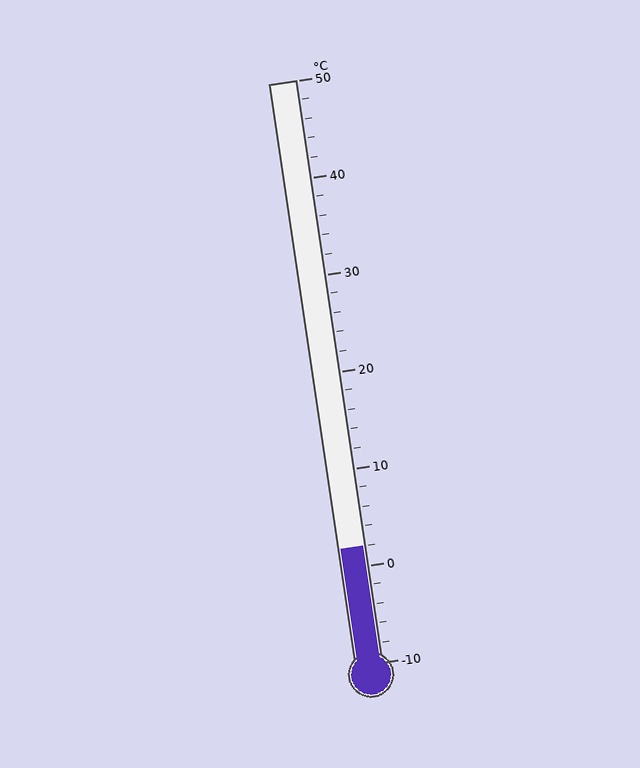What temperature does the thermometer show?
The thermometer shows approximately 2°C.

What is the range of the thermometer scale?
The thermometer scale ranges from -10°C to 50°C.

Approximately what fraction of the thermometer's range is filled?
The thermometer is filled to approximately 20% of its range.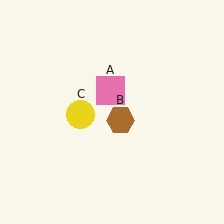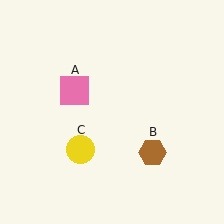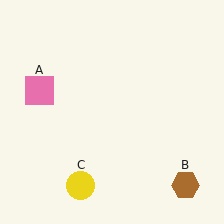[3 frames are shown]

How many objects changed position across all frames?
3 objects changed position: pink square (object A), brown hexagon (object B), yellow circle (object C).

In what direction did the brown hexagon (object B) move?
The brown hexagon (object B) moved down and to the right.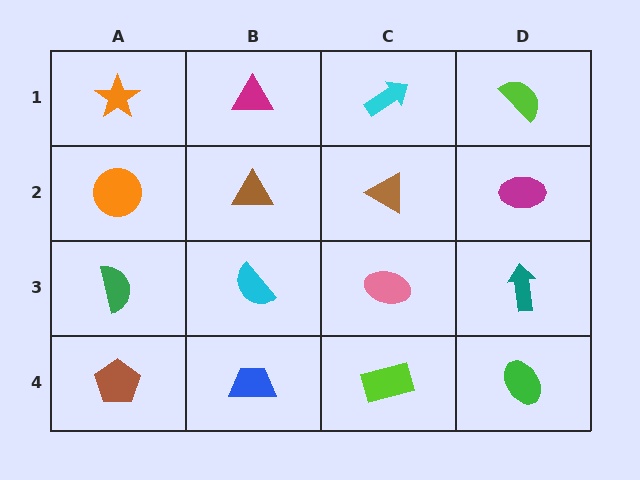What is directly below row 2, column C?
A pink ellipse.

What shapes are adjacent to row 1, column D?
A magenta ellipse (row 2, column D), a cyan arrow (row 1, column C).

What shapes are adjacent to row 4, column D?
A teal arrow (row 3, column D), a lime rectangle (row 4, column C).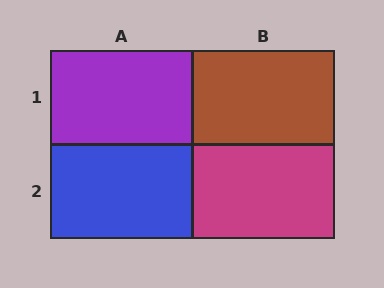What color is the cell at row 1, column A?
Purple.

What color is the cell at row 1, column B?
Brown.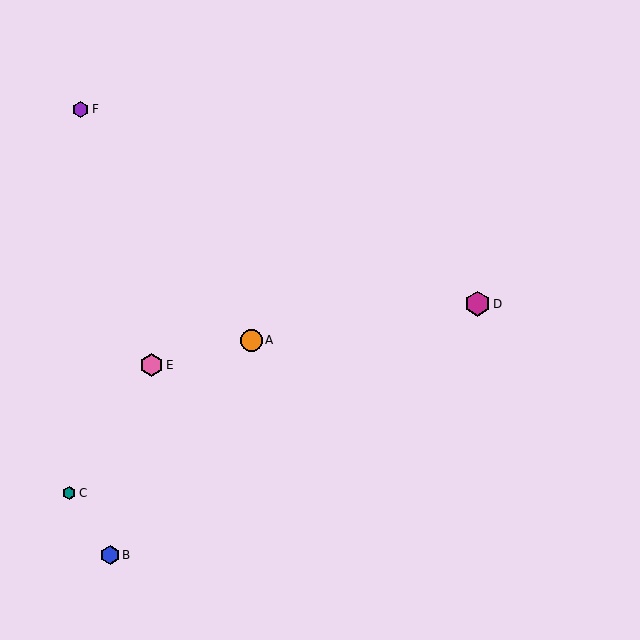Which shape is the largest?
The magenta hexagon (labeled D) is the largest.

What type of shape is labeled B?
Shape B is a blue hexagon.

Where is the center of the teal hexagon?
The center of the teal hexagon is at (69, 493).